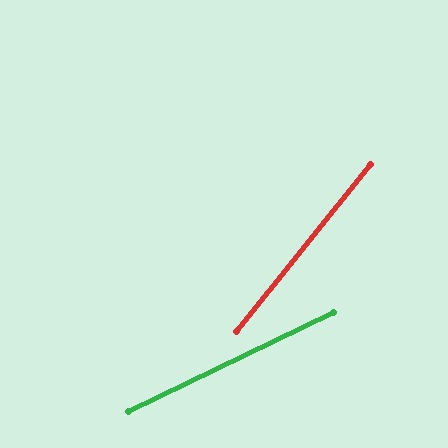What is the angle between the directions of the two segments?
Approximately 25 degrees.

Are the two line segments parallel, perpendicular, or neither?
Neither parallel nor perpendicular — they differ by about 25°.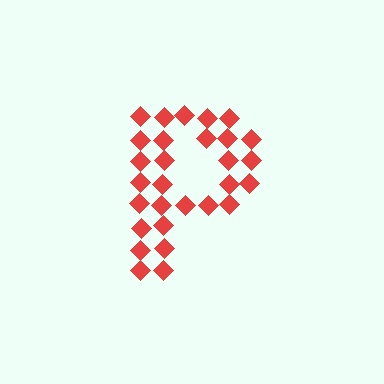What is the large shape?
The large shape is the letter P.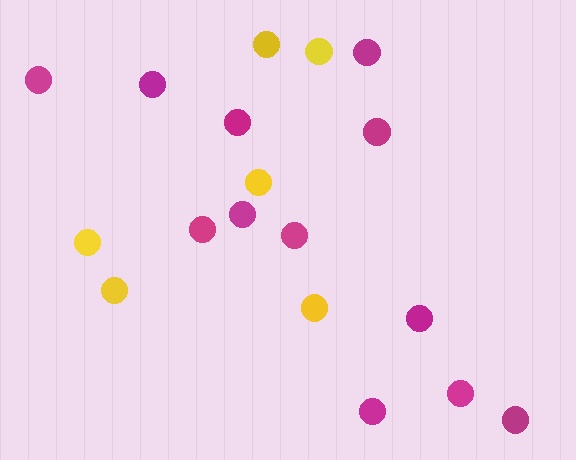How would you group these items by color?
There are 2 groups: one group of magenta circles (12) and one group of yellow circles (6).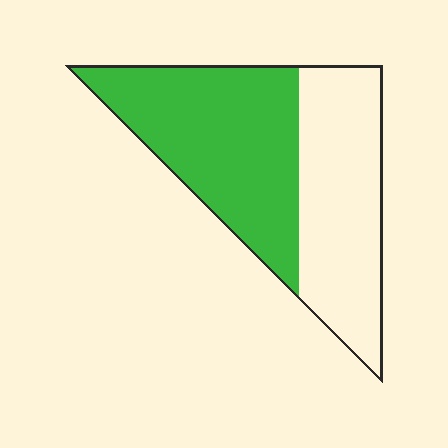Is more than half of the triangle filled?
Yes.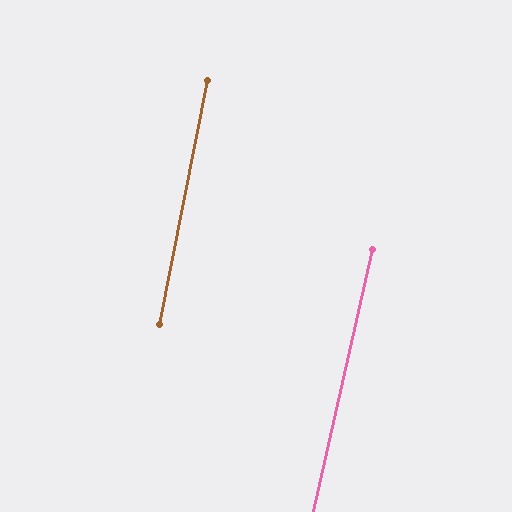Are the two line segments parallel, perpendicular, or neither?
Parallel — their directions differ by only 1.7°.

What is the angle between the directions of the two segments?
Approximately 2 degrees.